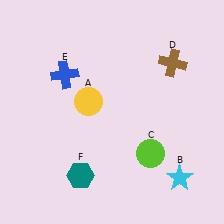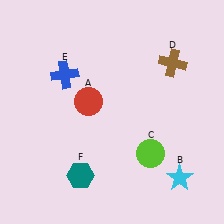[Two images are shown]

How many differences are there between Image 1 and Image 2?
There is 1 difference between the two images.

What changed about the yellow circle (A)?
In Image 1, A is yellow. In Image 2, it changed to red.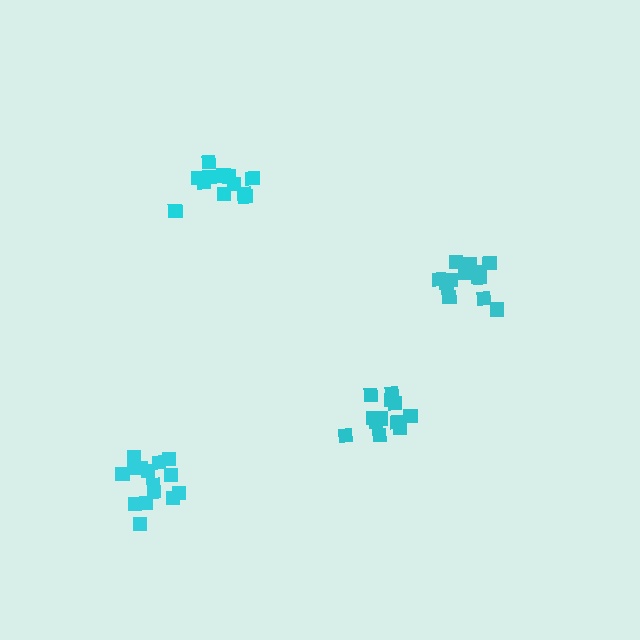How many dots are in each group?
Group 1: 12 dots, Group 2: 13 dots, Group 3: 12 dots, Group 4: 15 dots (52 total).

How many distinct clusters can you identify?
There are 4 distinct clusters.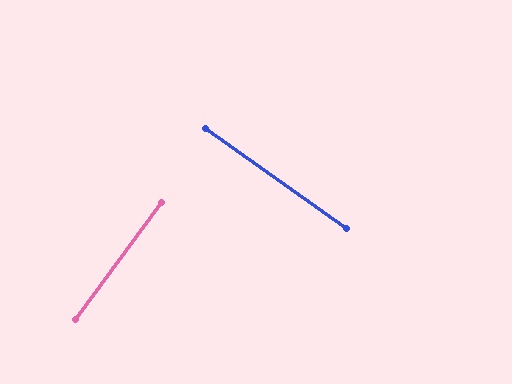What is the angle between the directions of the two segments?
Approximately 89 degrees.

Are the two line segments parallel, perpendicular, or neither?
Perpendicular — they meet at approximately 89°.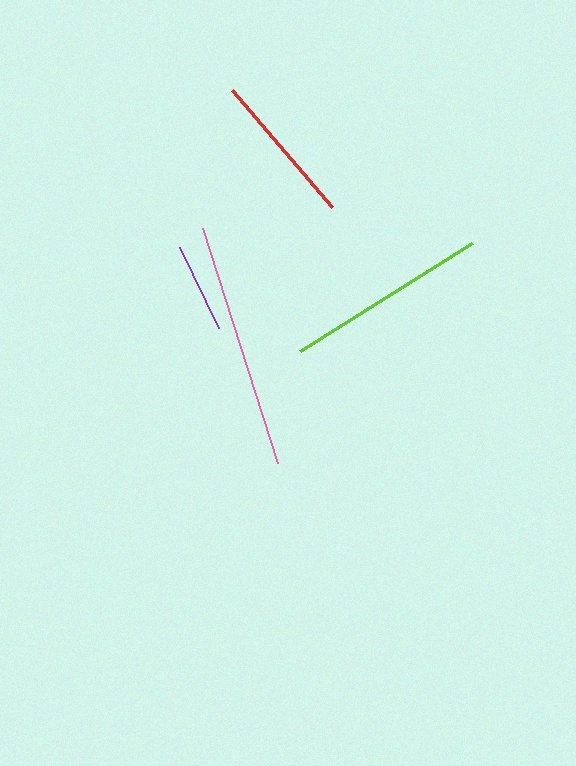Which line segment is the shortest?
The purple line is the shortest at approximately 90 pixels.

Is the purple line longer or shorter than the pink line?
The pink line is longer than the purple line.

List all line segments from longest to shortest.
From longest to shortest: pink, lime, red, purple.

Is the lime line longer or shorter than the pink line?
The pink line is longer than the lime line.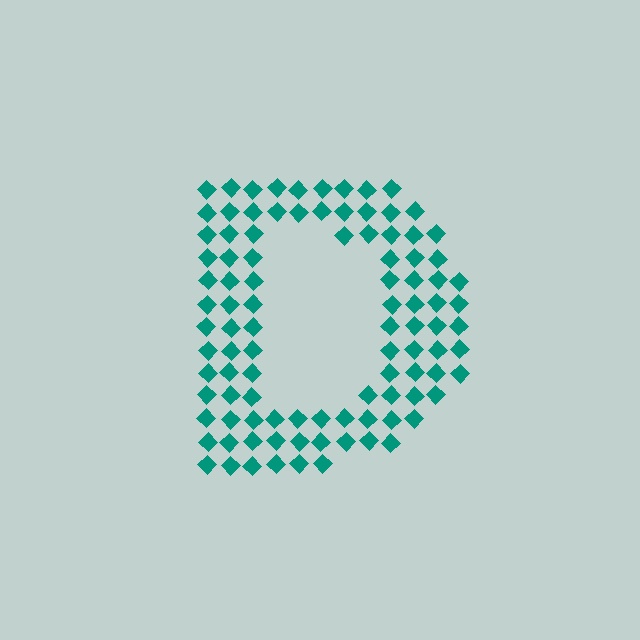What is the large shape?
The large shape is the letter D.